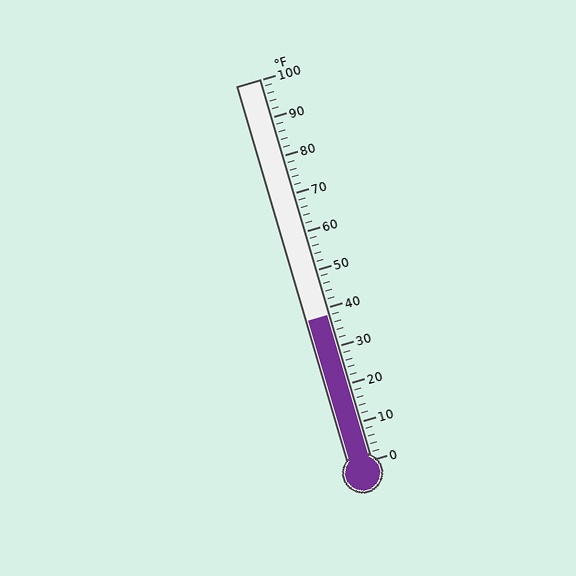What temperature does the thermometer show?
The thermometer shows approximately 38°F.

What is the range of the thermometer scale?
The thermometer scale ranges from 0°F to 100°F.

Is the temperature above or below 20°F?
The temperature is above 20°F.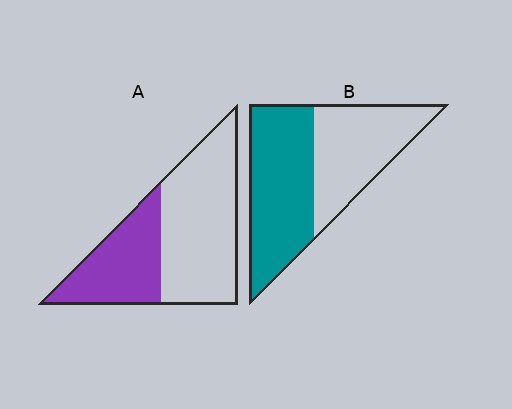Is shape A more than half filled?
No.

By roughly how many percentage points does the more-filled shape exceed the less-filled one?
By roughly 15 percentage points (B over A).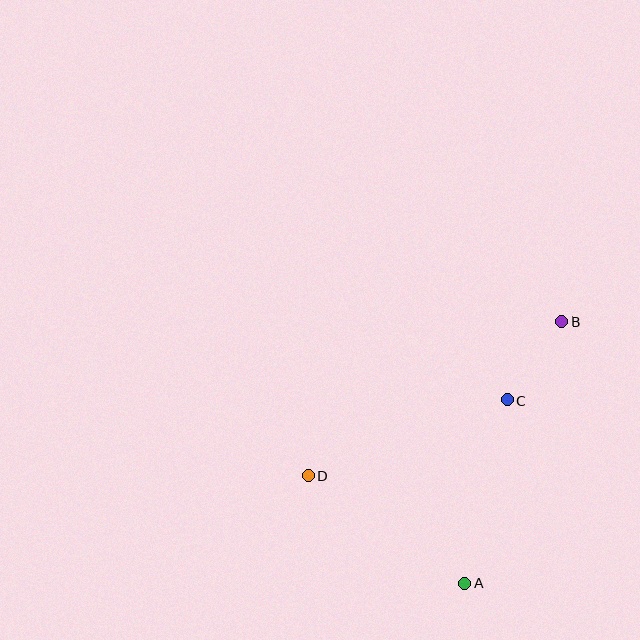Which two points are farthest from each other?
Points B and D are farthest from each other.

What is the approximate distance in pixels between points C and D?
The distance between C and D is approximately 212 pixels.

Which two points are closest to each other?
Points B and C are closest to each other.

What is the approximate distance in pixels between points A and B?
The distance between A and B is approximately 279 pixels.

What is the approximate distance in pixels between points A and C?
The distance between A and C is approximately 187 pixels.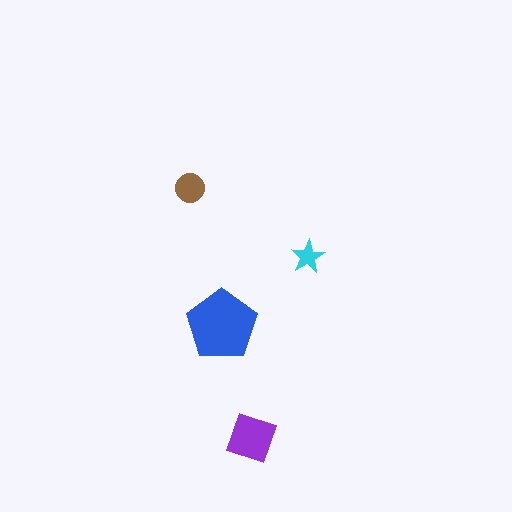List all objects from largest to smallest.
The blue pentagon, the purple diamond, the brown circle, the cyan star.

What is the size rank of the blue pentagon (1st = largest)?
1st.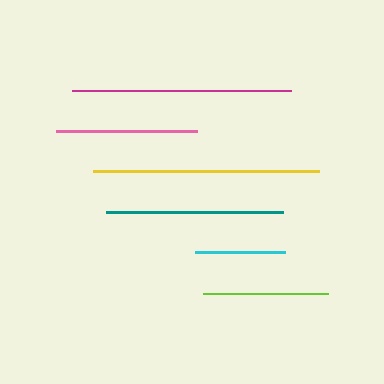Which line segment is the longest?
The yellow line is the longest at approximately 227 pixels.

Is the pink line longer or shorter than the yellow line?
The yellow line is longer than the pink line.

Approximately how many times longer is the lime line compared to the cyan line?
The lime line is approximately 1.4 times the length of the cyan line.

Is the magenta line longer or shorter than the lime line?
The magenta line is longer than the lime line.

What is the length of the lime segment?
The lime segment is approximately 125 pixels long.